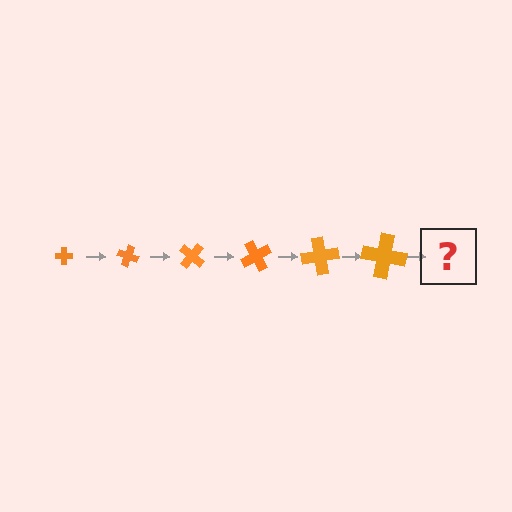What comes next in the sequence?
The next element should be a cross, larger than the previous one and rotated 120 degrees from the start.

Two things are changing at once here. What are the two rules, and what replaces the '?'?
The two rules are that the cross grows larger each step and it rotates 20 degrees each step. The '?' should be a cross, larger than the previous one and rotated 120 degrees from the start.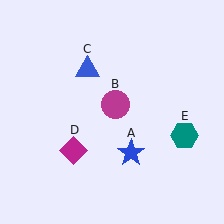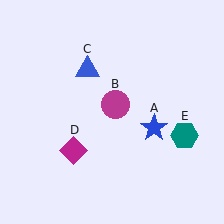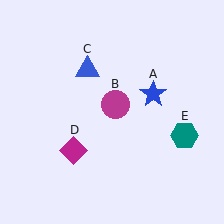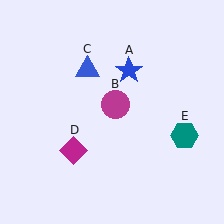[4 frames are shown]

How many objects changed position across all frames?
1 object changed position: blue star (object A).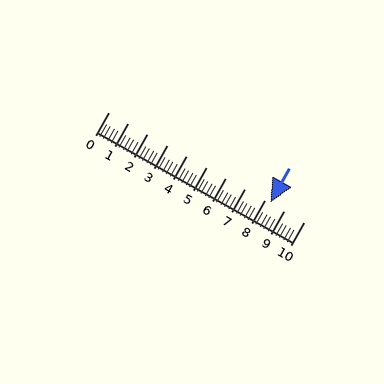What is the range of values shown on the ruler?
The ruler shows values from 0 to 10.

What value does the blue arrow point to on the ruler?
The blue arrow points to approximately 8.3.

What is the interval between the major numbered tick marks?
The major tick marks are spaced 1 units apart.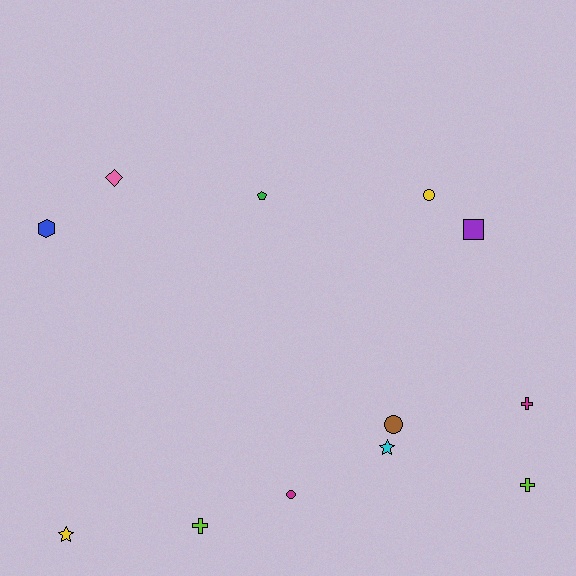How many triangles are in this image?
There are no triangles.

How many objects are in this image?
There are 12 objects.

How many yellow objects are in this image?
There are 2 yellow objects.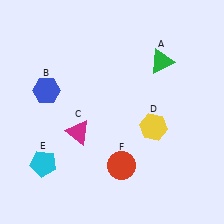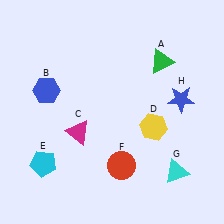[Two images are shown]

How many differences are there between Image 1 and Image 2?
There are 2 differences between the two images.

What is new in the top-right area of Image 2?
A blue star (H) was added in the top-right area of Image 2.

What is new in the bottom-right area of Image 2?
A cyan triangle (G) was added in the bottom-right area of Image 2.